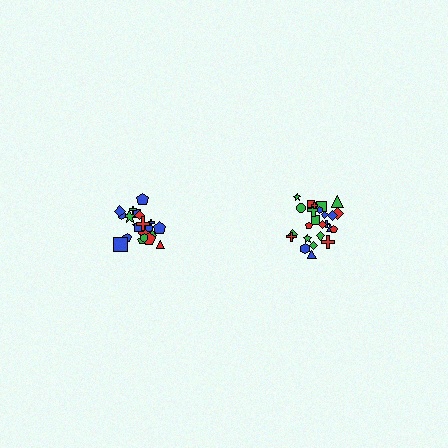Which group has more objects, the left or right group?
The right group.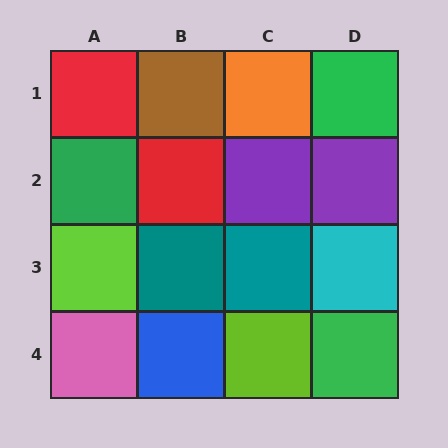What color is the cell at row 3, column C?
Teal.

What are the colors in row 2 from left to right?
Green, red, purple, purple.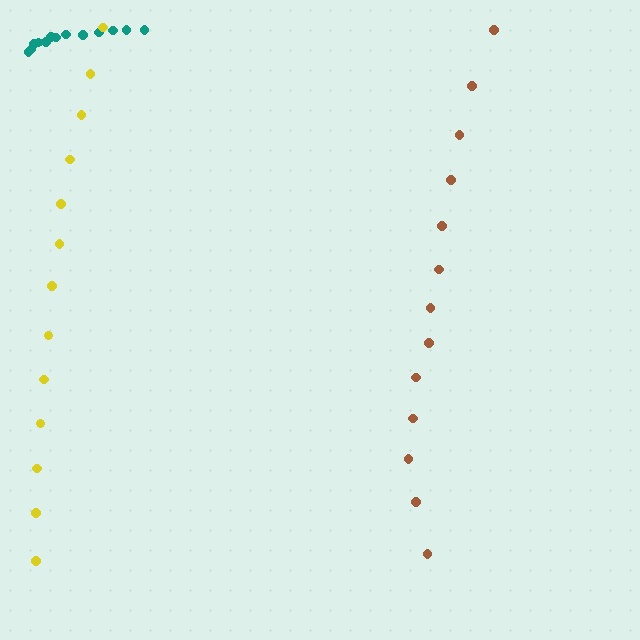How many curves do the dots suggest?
There are 3 distinct paths.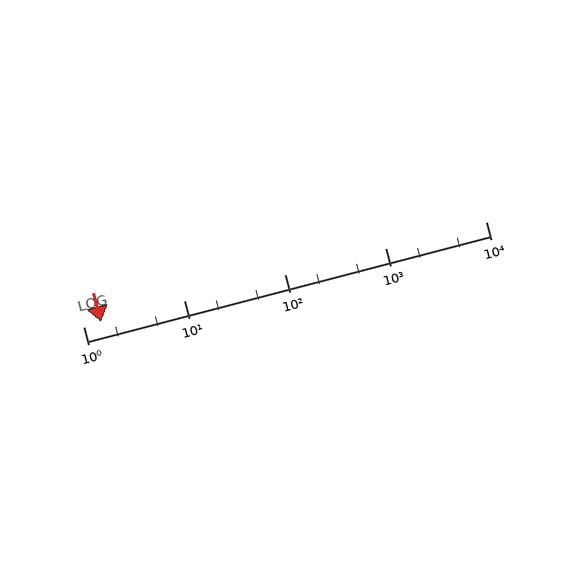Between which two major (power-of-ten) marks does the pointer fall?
The pointer is between 1 and 10.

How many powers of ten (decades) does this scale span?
The scale spans 4 decades, from 1 to 10000.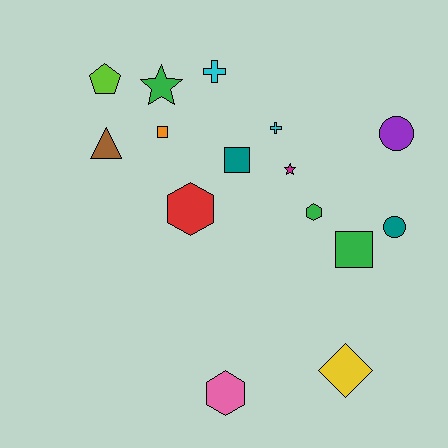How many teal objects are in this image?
There are 2 teal objects.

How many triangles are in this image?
There is 1 triangle.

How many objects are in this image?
There are 15 objects.